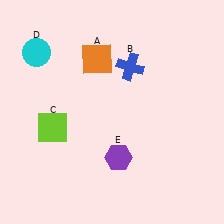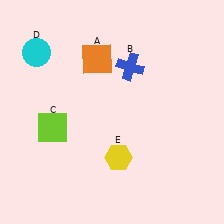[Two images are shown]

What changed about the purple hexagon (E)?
In Image 1, E is purple. In Image 2, it changed to yellow.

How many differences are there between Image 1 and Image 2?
There is 1 difference between the two images.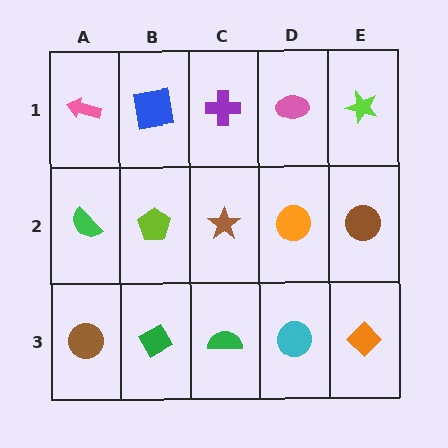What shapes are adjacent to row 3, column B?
A lime pentagon (row 2, column B), a brown circle (row 3, column A), a green semicircle (row 3, column C).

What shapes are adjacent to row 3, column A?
A green semicircle (row 2, column A), a green diamond (row 3, column B).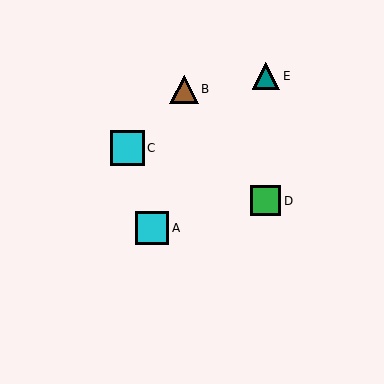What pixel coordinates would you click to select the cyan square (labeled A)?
Click at (152, 228) to select the cyan square A.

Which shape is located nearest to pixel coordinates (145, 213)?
The cyan square (labeled A) at (152, 228) is nearest to that location.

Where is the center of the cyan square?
The center of the cyan square is at (127, 148).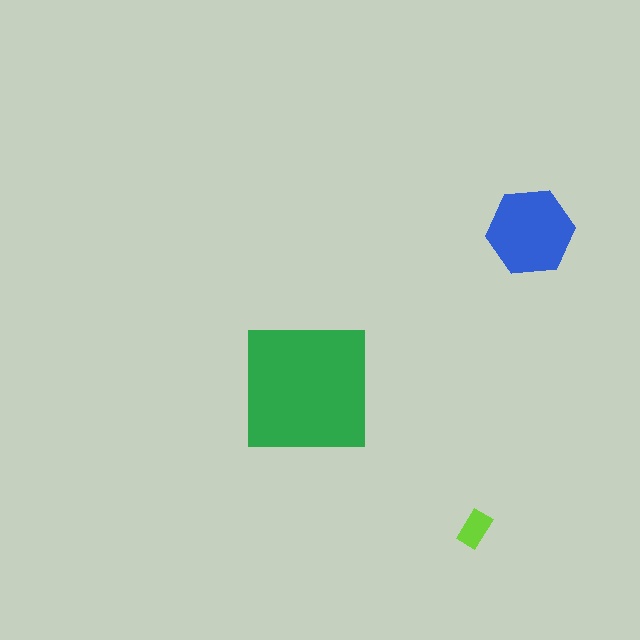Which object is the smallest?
The lime rectangle.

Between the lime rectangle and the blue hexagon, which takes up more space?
The blue hexagon.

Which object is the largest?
The green square.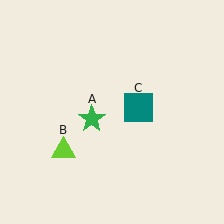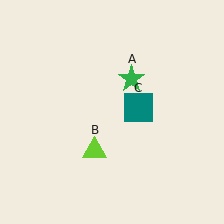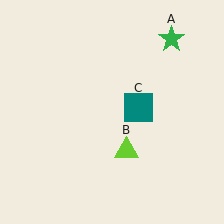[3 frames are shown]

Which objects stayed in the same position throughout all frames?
Teal square (object C) remained stationary.